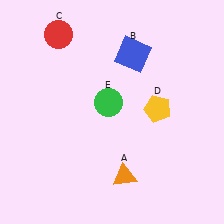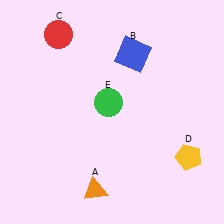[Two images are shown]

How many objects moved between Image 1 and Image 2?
2 objects moved between the two images.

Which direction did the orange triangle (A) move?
The orange triangle (A) moved left.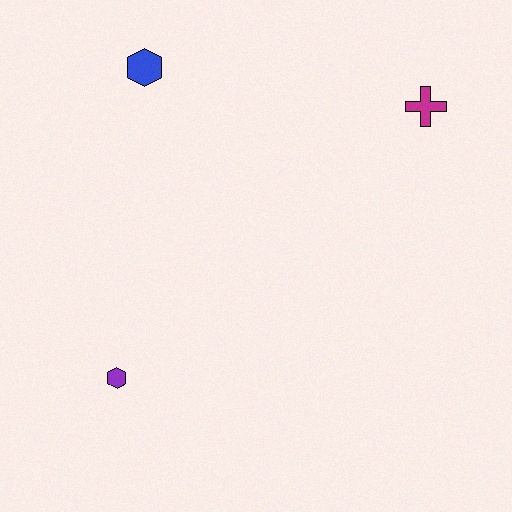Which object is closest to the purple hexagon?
The blue hexagon is closest to the purple hexagon.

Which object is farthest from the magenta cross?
The purple hexagon is farthest from the magenta cross.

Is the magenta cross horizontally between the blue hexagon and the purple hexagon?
No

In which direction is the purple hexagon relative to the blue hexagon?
The purple hexagon is below the blue hexagon.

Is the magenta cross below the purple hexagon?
No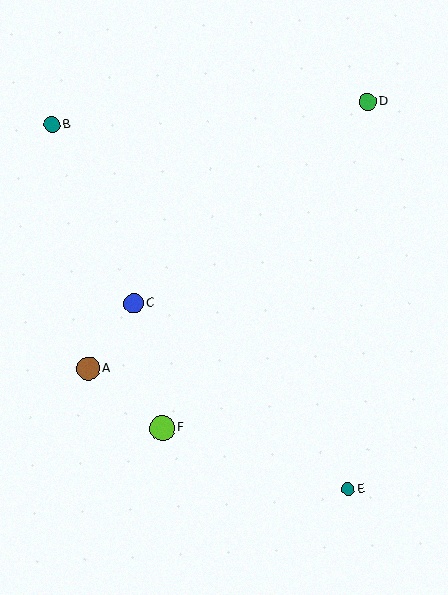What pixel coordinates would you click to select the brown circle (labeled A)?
Click at (88, 369) to select the brown circle A.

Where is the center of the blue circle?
The center of the blue circle is at (134, 304).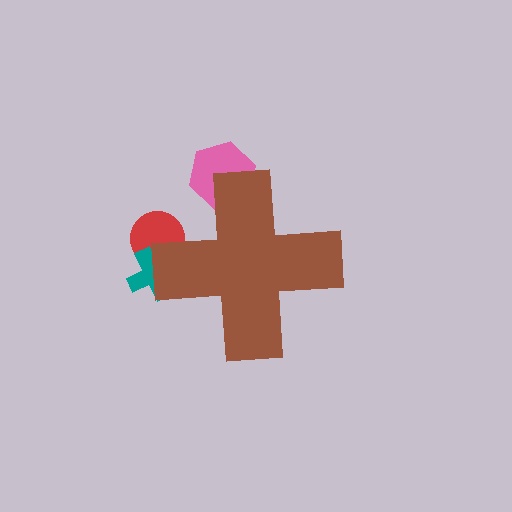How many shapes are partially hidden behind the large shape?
3 shapes are partially hidden.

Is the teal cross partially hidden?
Yes, the teal cross is partially hidden behind the brown cross.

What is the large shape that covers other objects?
A brown cross.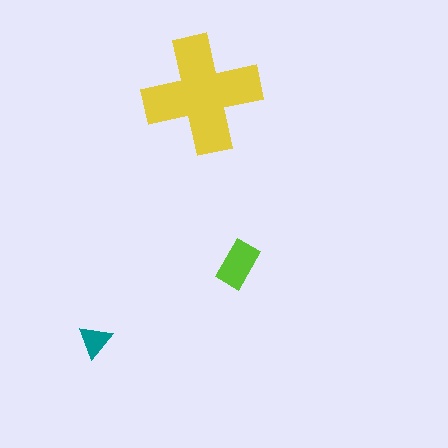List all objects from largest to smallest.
The yellow cross, the lime rectangle, the teal triangle.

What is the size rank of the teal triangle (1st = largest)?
3rd.